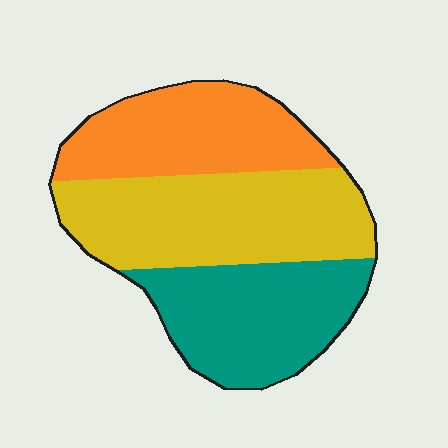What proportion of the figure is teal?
Teal covers 31% of the figure.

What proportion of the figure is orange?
Orange takes up between a sixth and a third of the figure.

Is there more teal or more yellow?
Yellow.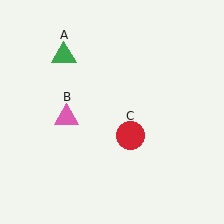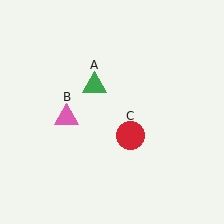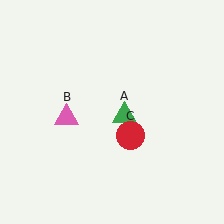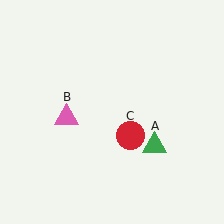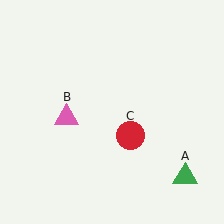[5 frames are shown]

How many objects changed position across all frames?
1 object changed position: green triangle (object A).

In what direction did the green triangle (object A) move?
The green triangle (object A) moved down and to the right.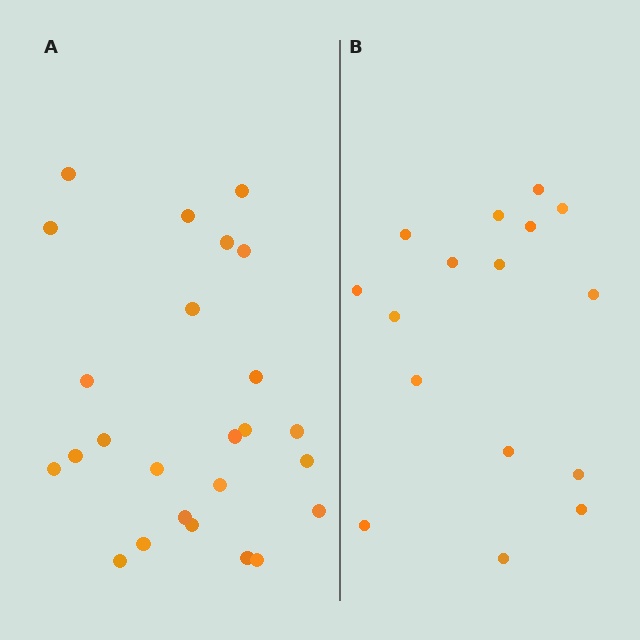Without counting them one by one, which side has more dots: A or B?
Region A (the left region) has more dots.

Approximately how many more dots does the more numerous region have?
Region A has roughly 8 or so more dots than region B.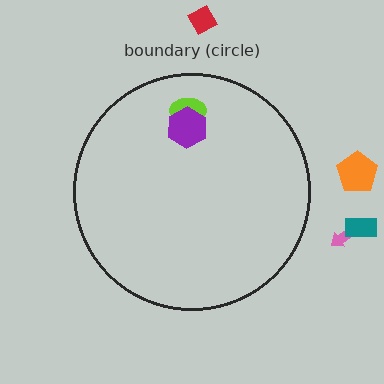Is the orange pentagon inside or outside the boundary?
Outside.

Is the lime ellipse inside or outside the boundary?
Inside.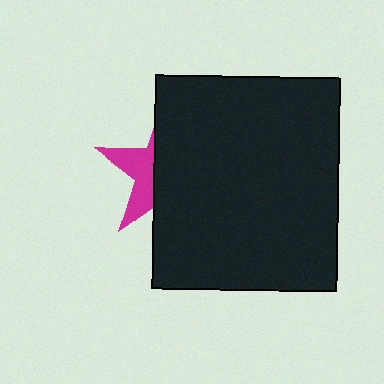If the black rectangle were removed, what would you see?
You would see the complete magenta star.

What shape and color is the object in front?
The object in front is a black rectangle.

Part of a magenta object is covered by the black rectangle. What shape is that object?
It is a star.